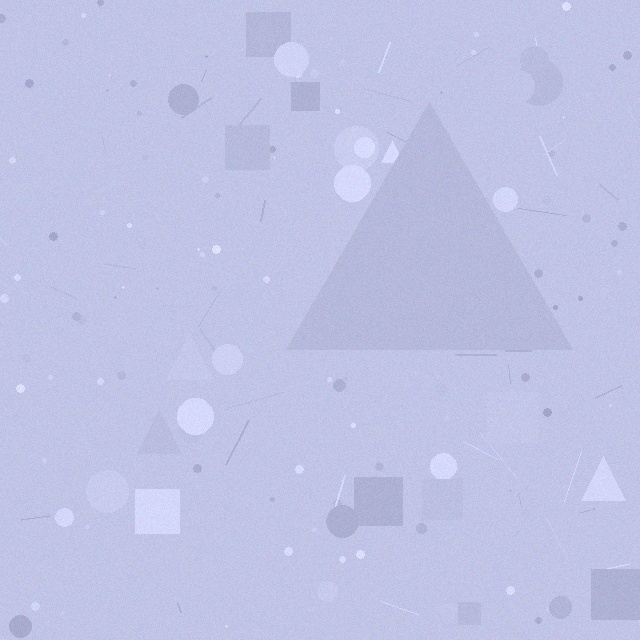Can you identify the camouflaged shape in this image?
The camouflaged shape is a triangle.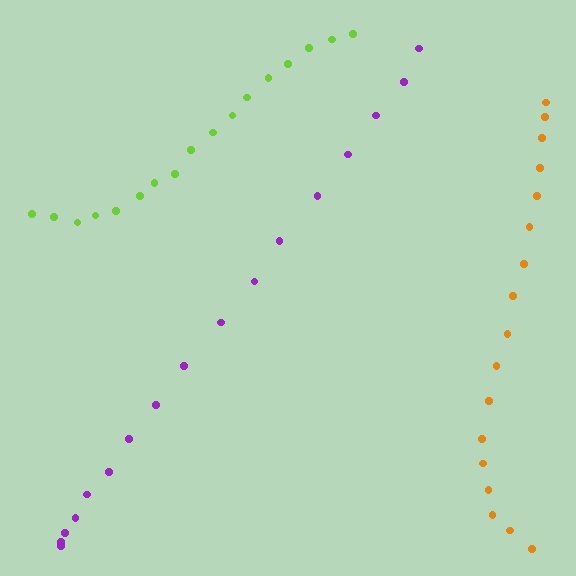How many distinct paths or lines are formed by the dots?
There are 3 distinct paths.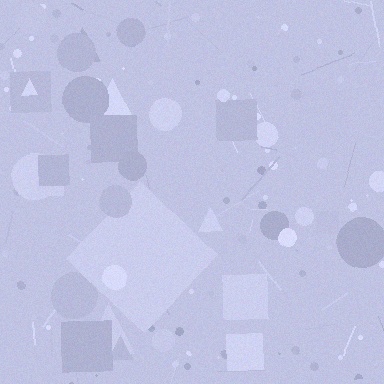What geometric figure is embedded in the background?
A diamond is embedded in the background.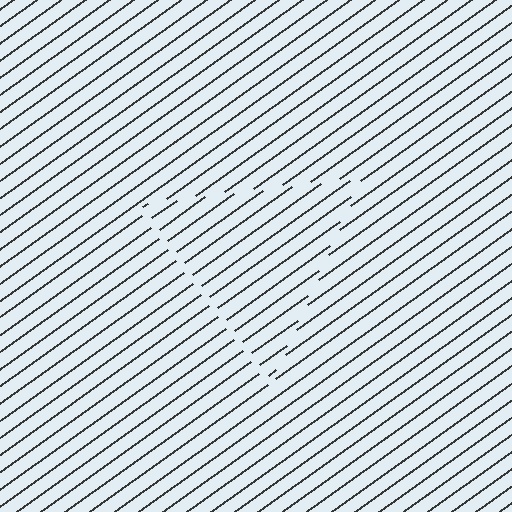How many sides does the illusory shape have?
3 sides — the line-ends trace a triangle.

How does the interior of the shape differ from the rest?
The interior of the shape contains the same grating, shifted by half a period — the contour is defined by the phase discontinuity where line-ends from the inner and outer gratings abut.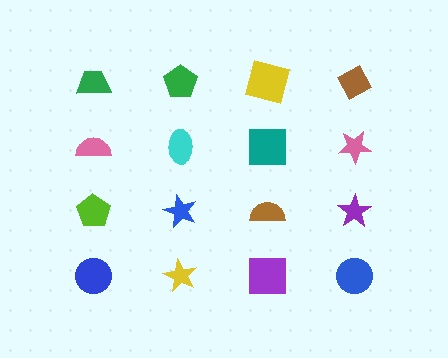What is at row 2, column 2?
A cyan ellipse.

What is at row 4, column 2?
A yellow star.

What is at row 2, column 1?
A pink semicircle.